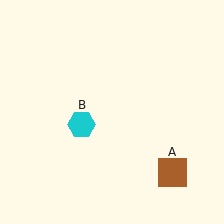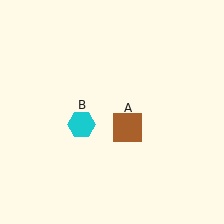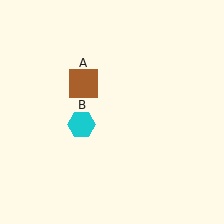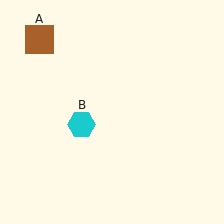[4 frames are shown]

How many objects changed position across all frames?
1 object changed position: brown square (object A).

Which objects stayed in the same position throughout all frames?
Cyan hexagon (object B) remained stationary.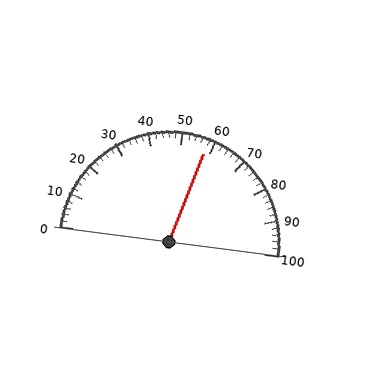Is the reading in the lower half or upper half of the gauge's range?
The reading is in the upper half of the range (0 to 100).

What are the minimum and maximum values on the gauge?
The gauge ranges from 0 to 100.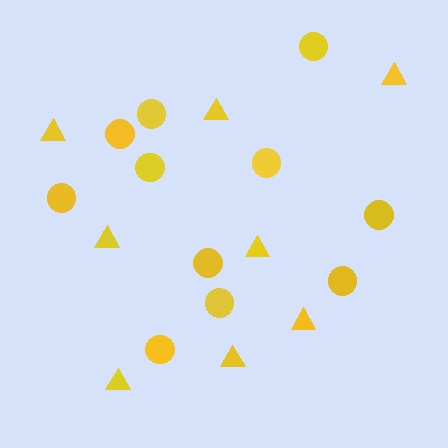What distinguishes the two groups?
There are 2 groups: one group of triangles (8) and one group of circles (11).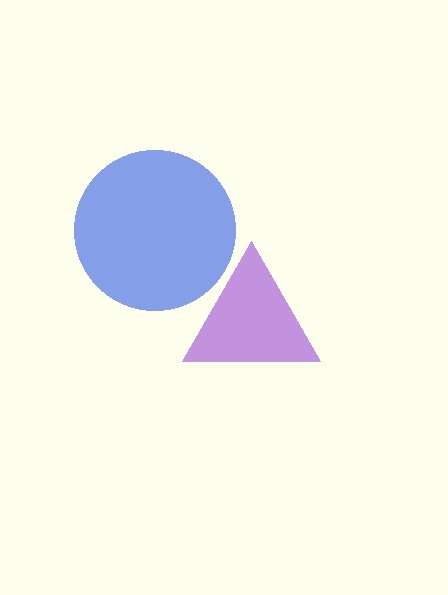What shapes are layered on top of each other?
The layered shapes are: a blue circle, a purple triangle.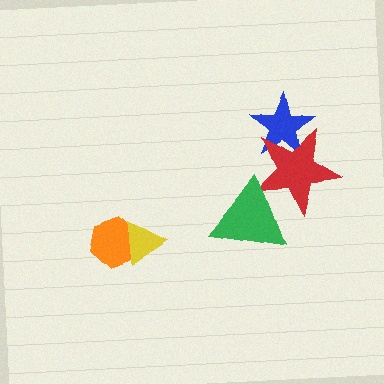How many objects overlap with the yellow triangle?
1 object overlaps with the yellow triangle.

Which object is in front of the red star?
The green triangle is in front of the red star.